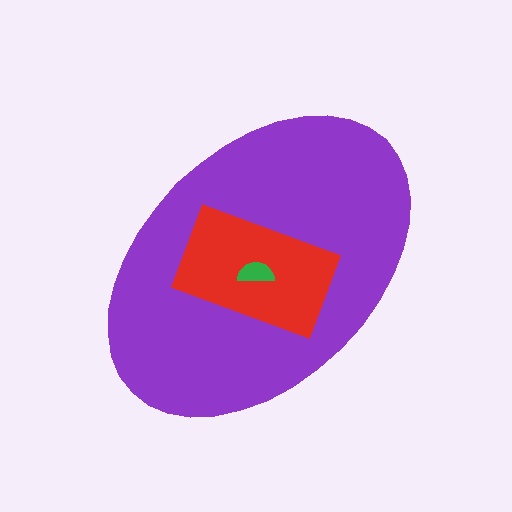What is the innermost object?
The green semicircle.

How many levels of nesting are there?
3.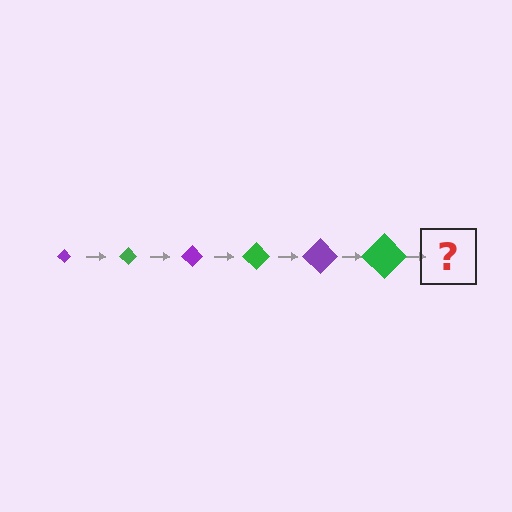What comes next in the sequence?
The next element should be a purple diamond, larger than the previous one.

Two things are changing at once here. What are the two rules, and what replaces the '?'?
The two rules are that the diamond grows larger each step and the color cycles through purple and green. The '?' should be a purple diamond, larger than the previous one.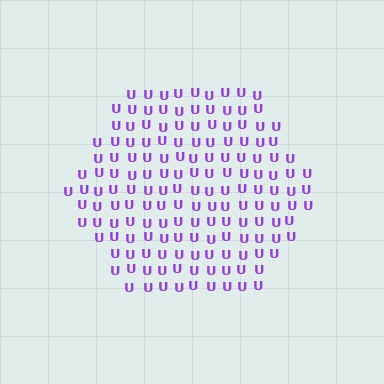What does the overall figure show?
The overall figure shows a hexagon.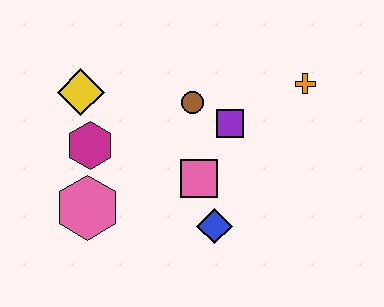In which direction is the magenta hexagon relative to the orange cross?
The magenta hexagon is to the left of the orange cross.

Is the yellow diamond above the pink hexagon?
Yes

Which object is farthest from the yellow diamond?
The orange cross is farthest from the yellow diamond.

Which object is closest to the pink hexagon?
The magenta hexagon is closest to the pink hexagon.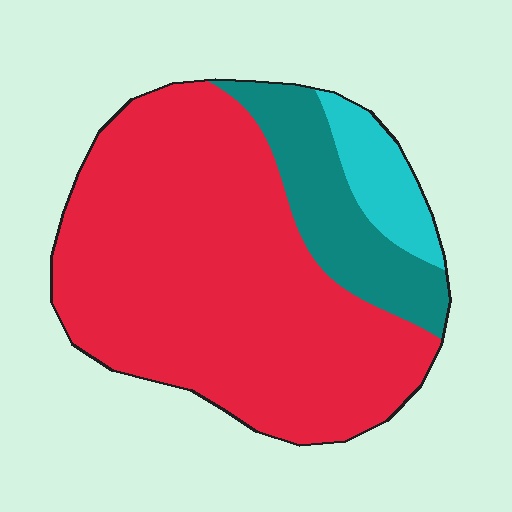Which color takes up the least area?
Cyan, at roughly 10%.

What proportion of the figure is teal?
Teal takes up about one sixth (1/6) of the figure.